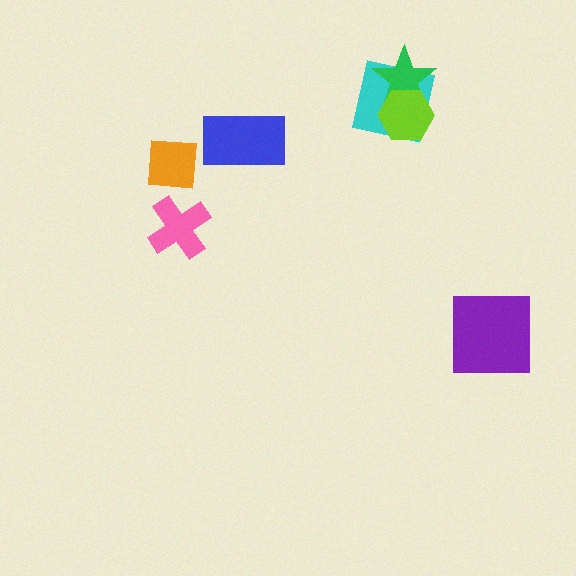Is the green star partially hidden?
Yes, it is partially covered by another shape.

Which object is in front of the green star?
The lime hexagon is in front of the green star.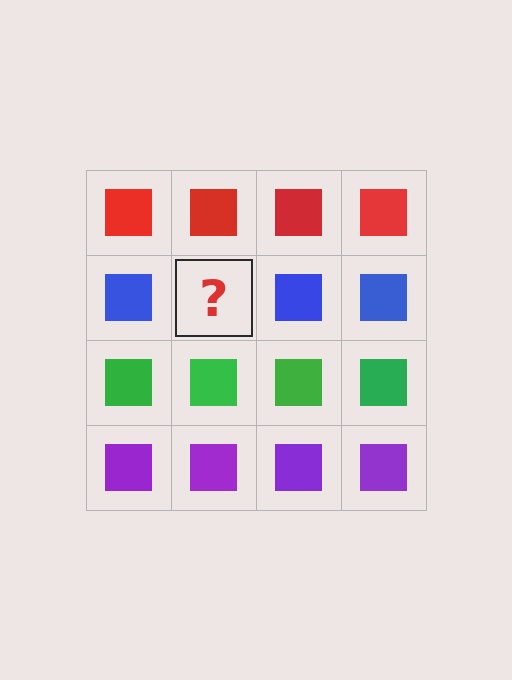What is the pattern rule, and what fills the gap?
The rule is that each row has a consistent color. The gap should be filled with a blue square.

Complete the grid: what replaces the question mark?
The question mark should be replaced with a blue square.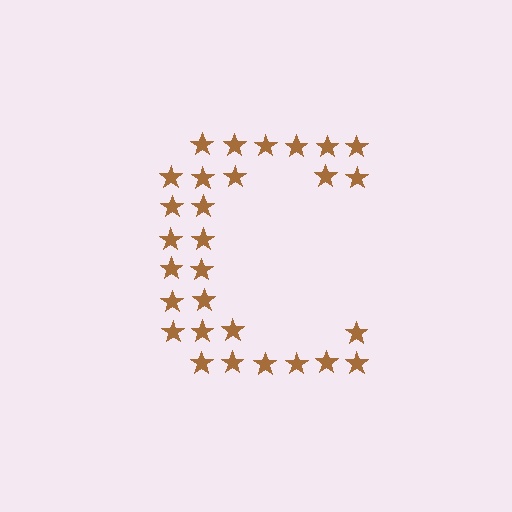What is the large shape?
The large shape is the letter C.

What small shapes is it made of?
It is made of small stars.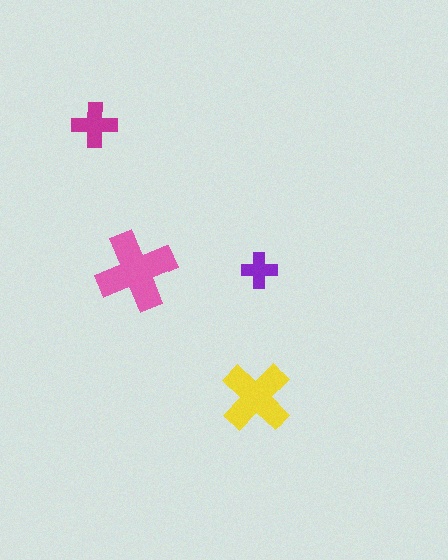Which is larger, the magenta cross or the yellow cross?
The yellow one.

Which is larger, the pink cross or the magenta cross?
The pink one.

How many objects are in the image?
There are 4 objects in the image.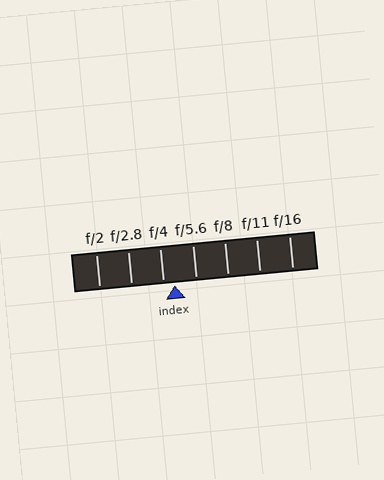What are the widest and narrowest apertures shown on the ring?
The widest aperture shown is f/2 and the narrowest is f/16.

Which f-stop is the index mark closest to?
The index mark is closest to f/4.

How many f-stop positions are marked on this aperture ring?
There are 7 f-stop positions marked.